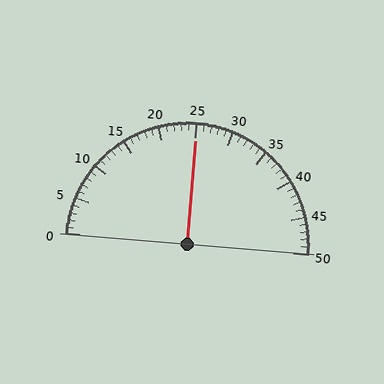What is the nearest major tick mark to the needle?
The nearest major tick mark is 25.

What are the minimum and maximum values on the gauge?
The gauge ranges from 0 to 50.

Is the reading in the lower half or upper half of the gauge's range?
The reading is in the upper half of the range (0 to 50).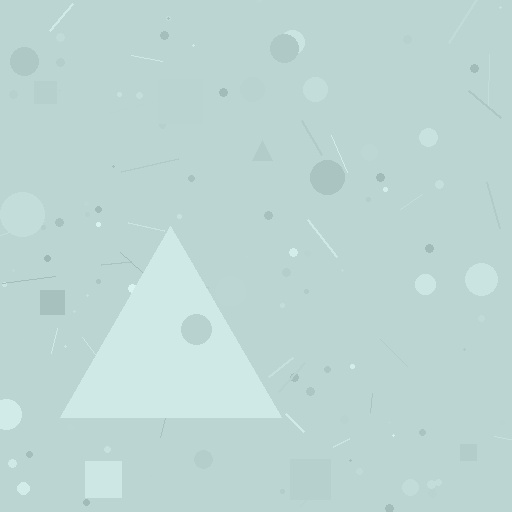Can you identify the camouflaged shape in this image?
The camouflaged shape is a triangle.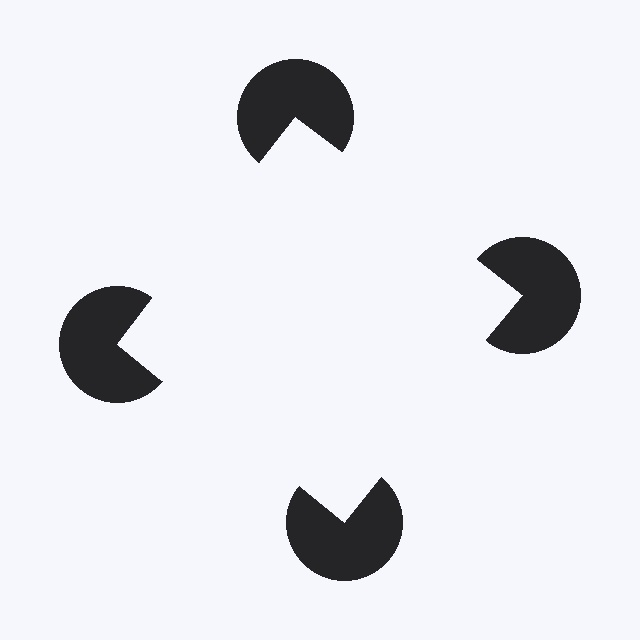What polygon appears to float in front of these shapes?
An illusory square — its edges are inferred from the aligned wedge cuts in the pac-man discs, not physically drawn.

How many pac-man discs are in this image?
There are 4 — one at each vertex of the illusory square.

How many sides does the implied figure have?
4 sides.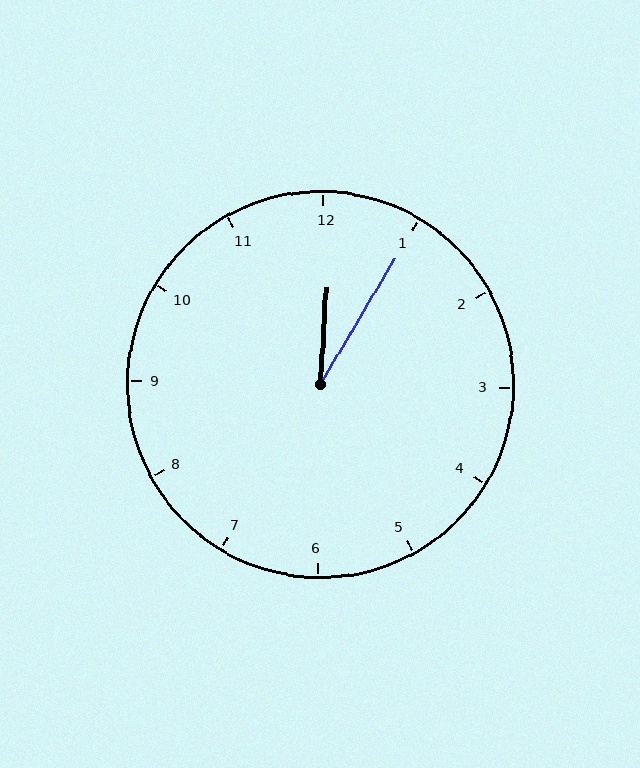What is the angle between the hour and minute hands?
Approximately 28 degrees.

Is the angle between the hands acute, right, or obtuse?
It is acute.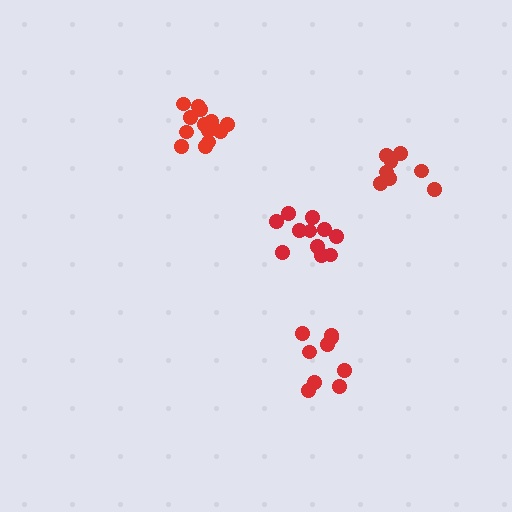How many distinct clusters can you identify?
There are 4 distinct clusters.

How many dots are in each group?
Group 1: 11 dots, Group 2: 13 dots, Group 3: 8 dots, Group 4: 9 dots (41 total).